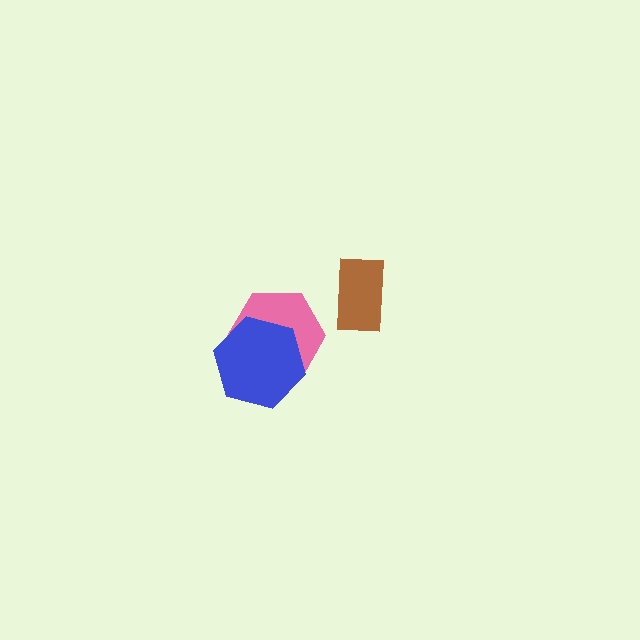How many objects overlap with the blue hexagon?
1 object overlaps with the blue hexagon.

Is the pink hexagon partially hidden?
Yes, it is partially covered by another shape.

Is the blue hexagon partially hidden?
No, no other shape covers it.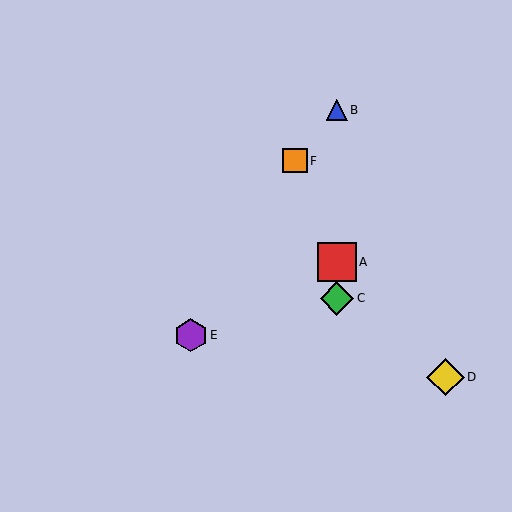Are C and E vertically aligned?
No, C is at x≈337 and E is at x≈191.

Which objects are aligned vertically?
Objects A, B, C are aligned vertically.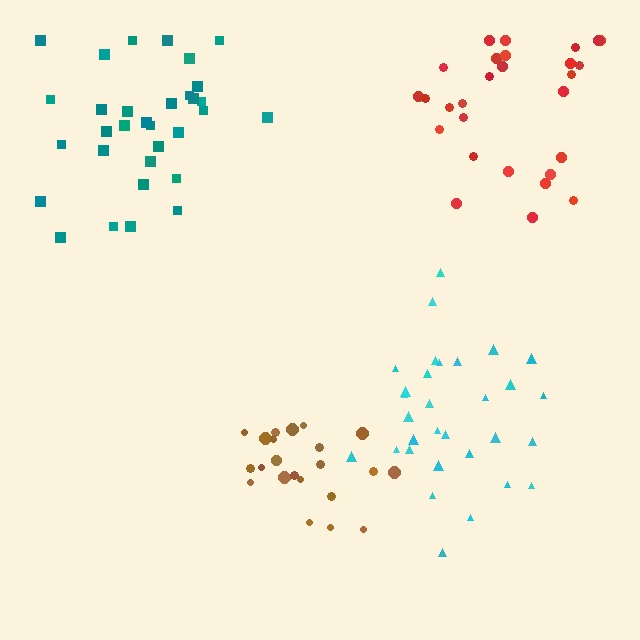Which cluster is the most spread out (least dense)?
Teal.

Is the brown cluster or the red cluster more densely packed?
Brown.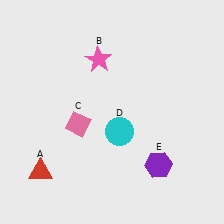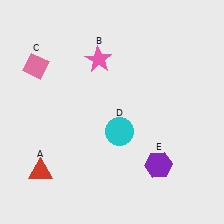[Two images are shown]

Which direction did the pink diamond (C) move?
The pink diamond (C) moved up.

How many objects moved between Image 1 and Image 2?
1 object moved between the two images.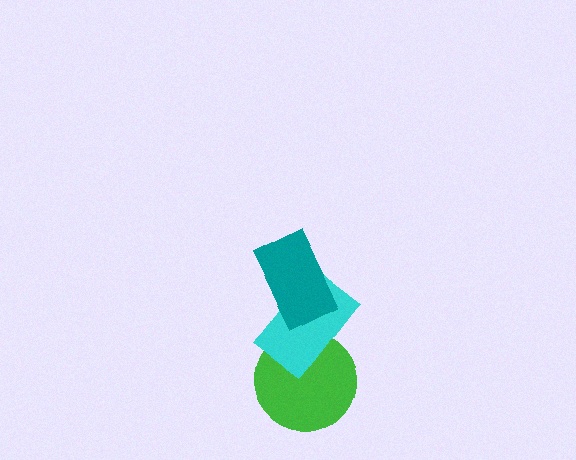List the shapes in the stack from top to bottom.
From top to bottom: the teal rectangle, the cyan rectangle, the green circle.